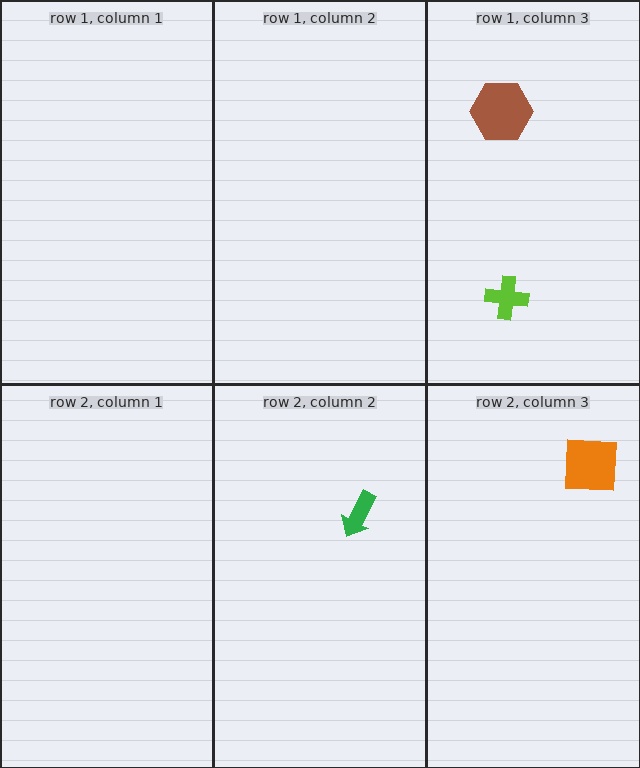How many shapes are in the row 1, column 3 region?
2.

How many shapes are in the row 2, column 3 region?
1.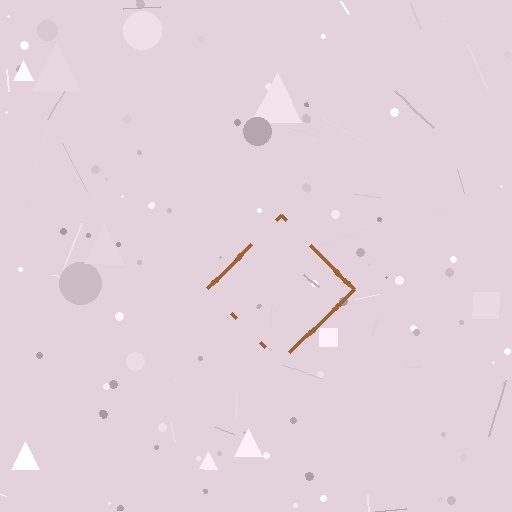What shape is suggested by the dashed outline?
The dashed outline suggests a diamond.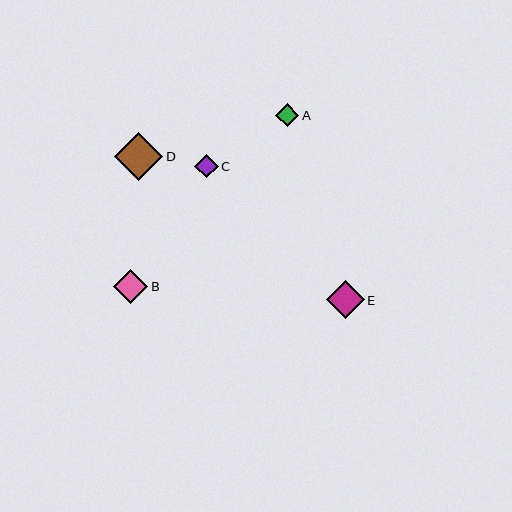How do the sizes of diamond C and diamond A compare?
Diamond C and diamond A are approximately the same size.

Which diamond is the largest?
Diamond D is the largest with a size of approximately 49 pixels.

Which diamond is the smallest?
Diamond A is the smallest with a size of approximately 23 pixels.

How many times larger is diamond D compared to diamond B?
Diamond D is approximately 1.4 times the size of diamond B.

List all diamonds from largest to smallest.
From largest to smallest: D, E, B, C, A.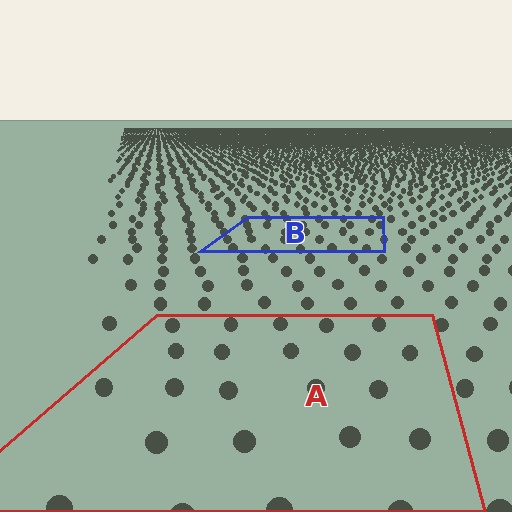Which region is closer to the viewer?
Region A is closer. The texture elements there are larger and more spread out.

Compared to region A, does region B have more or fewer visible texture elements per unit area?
Region B has more texture elements per unit area — they are packed more densely because it is farther away.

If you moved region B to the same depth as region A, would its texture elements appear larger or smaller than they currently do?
They would appear larger. At a closer depth, the same texture elements are projected at a bigger on-screen size.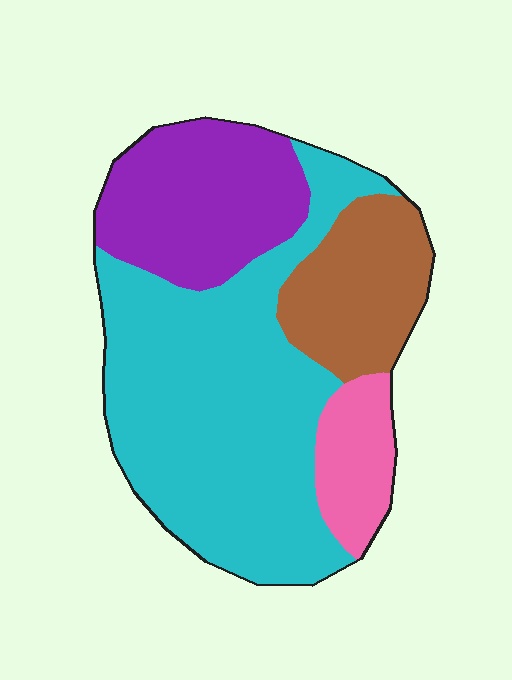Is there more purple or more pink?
Purple.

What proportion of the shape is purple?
Purple covers around 20% of the shape.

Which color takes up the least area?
Pink, at roughly 10%.